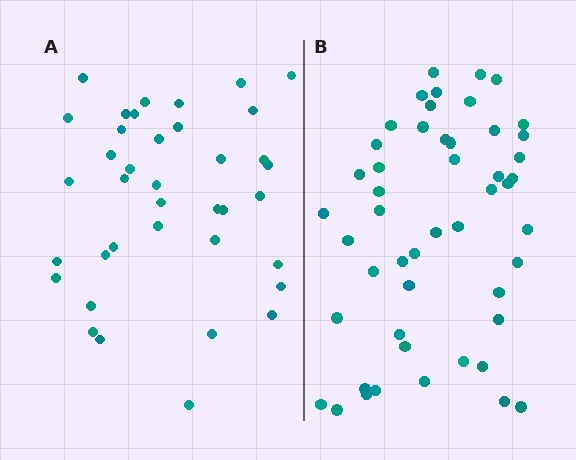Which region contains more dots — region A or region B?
Region B (the right region) has more dots.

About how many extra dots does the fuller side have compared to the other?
Region B has roughly 12 or so more dots than region A.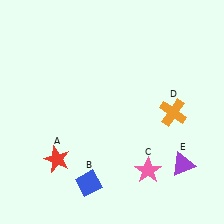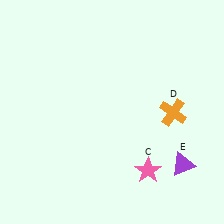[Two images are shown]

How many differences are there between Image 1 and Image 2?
There are 2 differences between the two images.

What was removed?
The red star (A), the blue diamond (B) were removed in Image 2.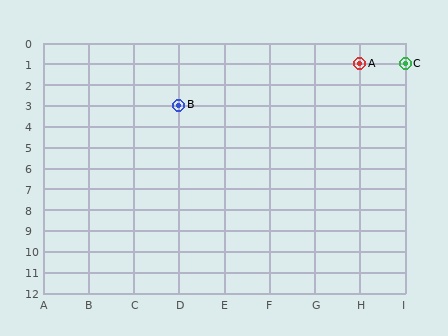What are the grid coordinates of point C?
Point C is at grid coordinates (I, 1).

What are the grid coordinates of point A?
Point A is at grid coordinates (H, 1).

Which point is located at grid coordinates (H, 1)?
Point A is at (H, 1).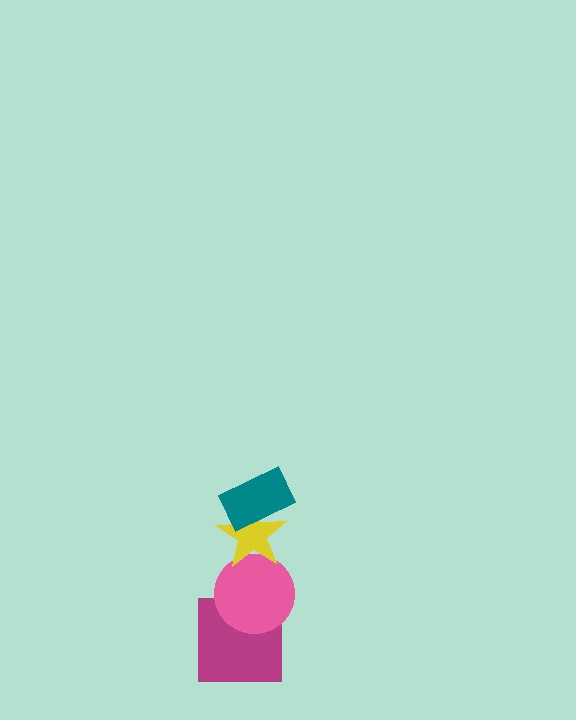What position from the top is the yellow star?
The yellow star is 2nd from the top.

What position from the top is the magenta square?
The magenta square is 4th from the top.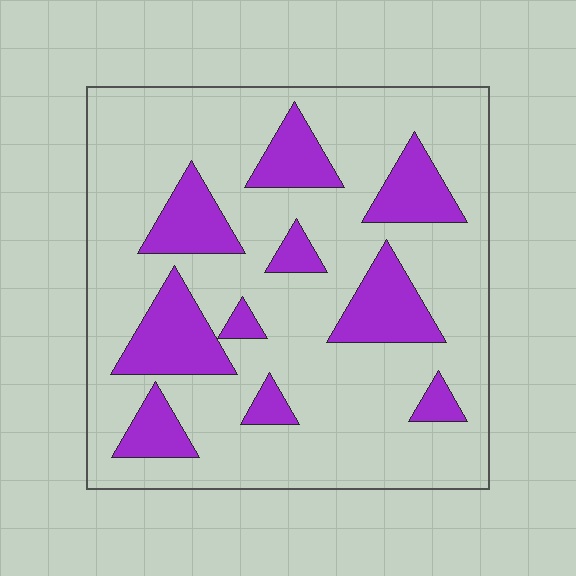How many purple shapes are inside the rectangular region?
10.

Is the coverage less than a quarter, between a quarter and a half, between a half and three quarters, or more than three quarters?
Less than a quarter.